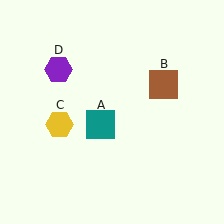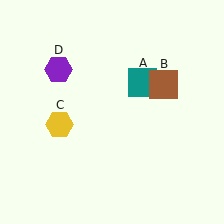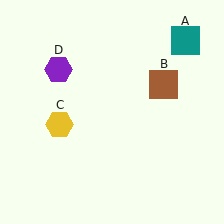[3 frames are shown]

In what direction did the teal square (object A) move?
The teal square (object A) moved up and to the right.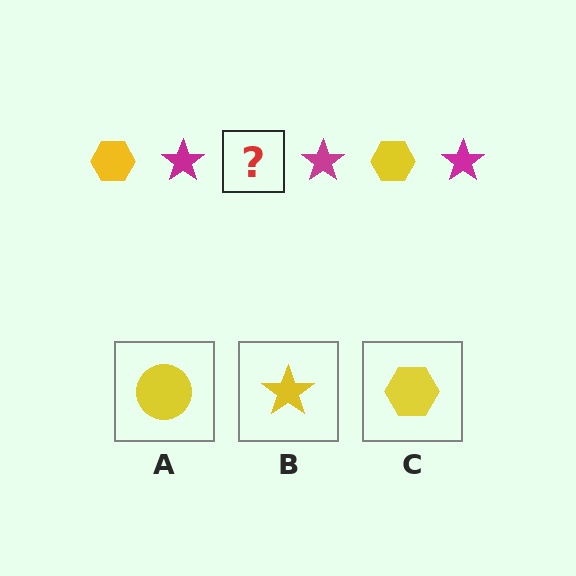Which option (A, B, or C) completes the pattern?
C.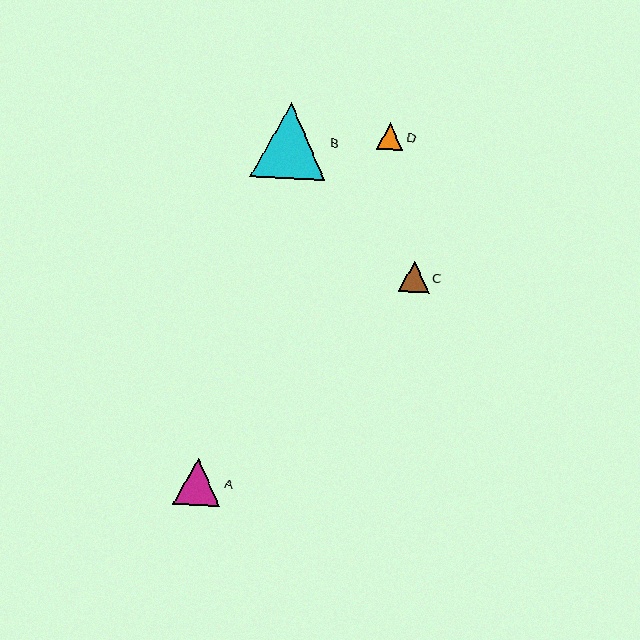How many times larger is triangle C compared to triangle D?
Triangle C is approximately 1.1 times the size of triangle D.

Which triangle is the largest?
Triangle B is the largest with a size of approximately 76 pixels.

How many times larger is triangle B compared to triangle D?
Triangle B is approximately 2.8 times the size of triangle D.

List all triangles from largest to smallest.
From largest to smallest: B, A, C, D.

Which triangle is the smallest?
Triangle D is the smallest with a size of approximately 27 pixels.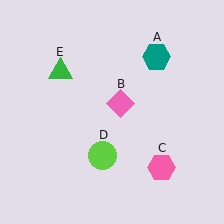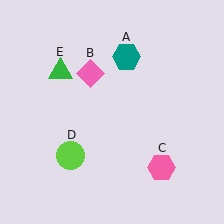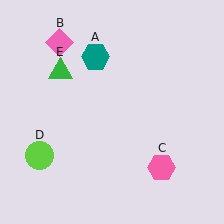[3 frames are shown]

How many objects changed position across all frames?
3 objects changed position: teal hexagon (object A), pink diamond (object B), lime circle (object D).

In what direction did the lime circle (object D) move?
The lime circle (object D) moved left.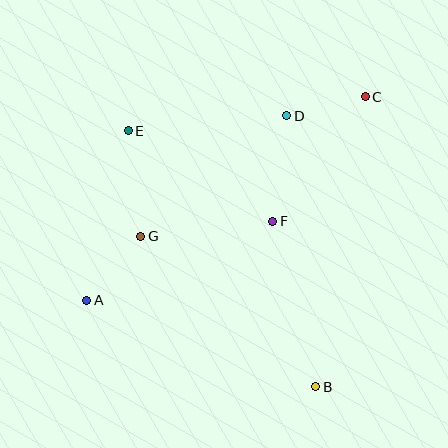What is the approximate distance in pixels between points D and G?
The distance between D and G is approximately 189 pixels.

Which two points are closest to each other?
Points C and D are closest to each other.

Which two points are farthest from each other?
Points A and C are farthest from each other.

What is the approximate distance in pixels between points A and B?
The distance between A and B is approximately 245 pixels.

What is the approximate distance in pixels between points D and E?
The distance between D and E is approximately 159 pixels.